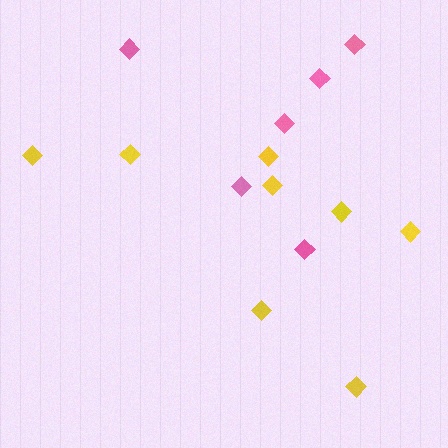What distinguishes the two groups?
There are 2 groups: one group of pink diamonds (6) and one group of yellow diamonds (8).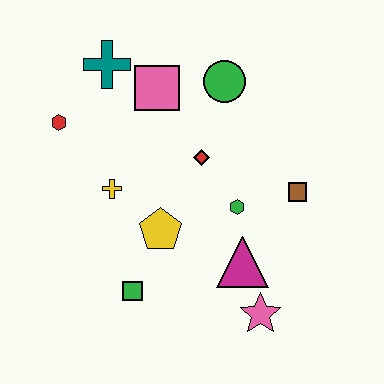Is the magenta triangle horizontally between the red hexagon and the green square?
No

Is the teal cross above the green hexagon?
Yes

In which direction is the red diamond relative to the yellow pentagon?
The red diamond is above the yellow pentagon.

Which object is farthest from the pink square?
The pink star is farthest from the pink square.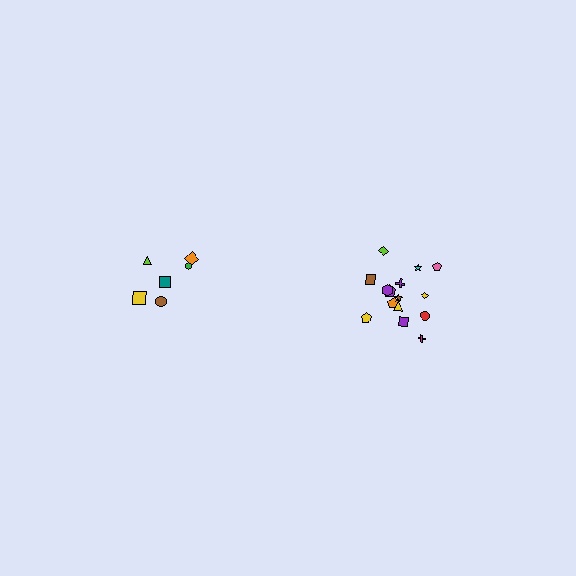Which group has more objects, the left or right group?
The right group.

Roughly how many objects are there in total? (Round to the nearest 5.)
Roughly 20 objects in total.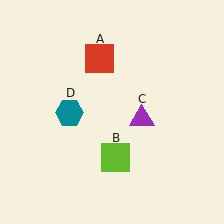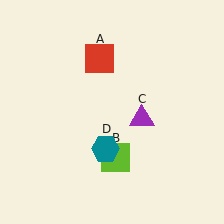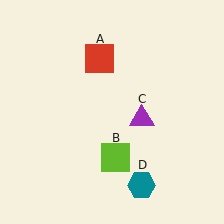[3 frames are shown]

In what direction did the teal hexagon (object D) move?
The teal hexagon (object D) moved down and to the right.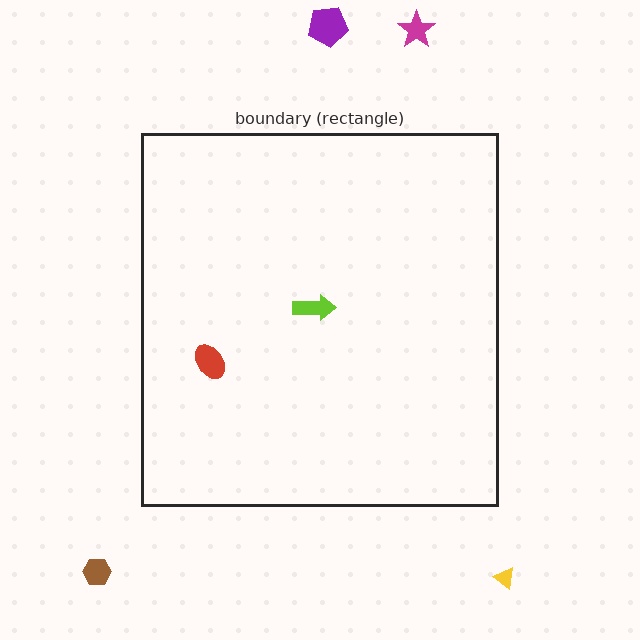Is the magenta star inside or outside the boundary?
Outside.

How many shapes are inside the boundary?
2 inside, 4 outside.